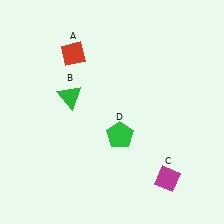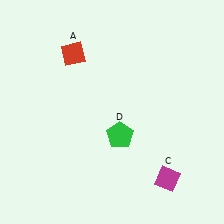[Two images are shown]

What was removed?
The green triangle (B) was removed in Image 2.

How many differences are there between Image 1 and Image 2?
There is 1 difference between the two images.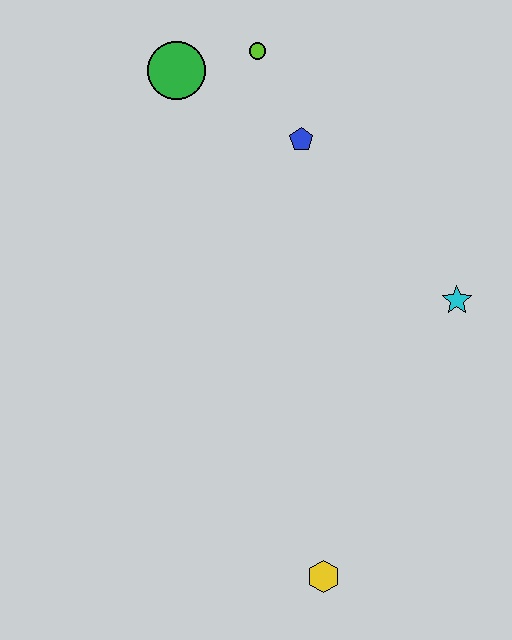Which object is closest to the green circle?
The lime circle is closest to the green circle.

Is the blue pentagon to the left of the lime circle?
No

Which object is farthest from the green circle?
The yellow hexagon is farthest from the green circle.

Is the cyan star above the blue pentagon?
No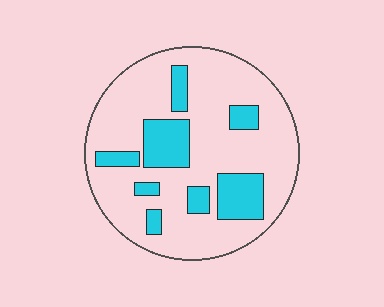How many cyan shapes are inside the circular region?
8.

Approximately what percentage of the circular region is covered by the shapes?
Approximately 25%.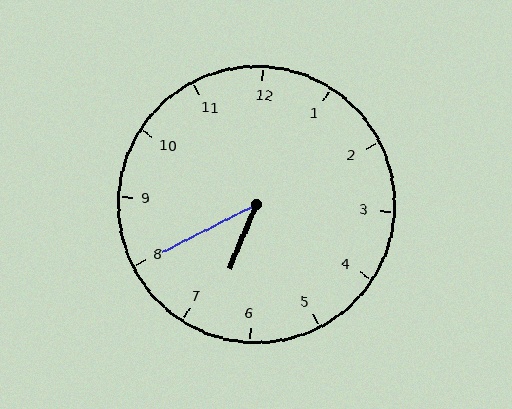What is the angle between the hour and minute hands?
Approximately 40 degrees.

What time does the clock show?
6:40.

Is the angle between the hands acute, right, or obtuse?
It is acute.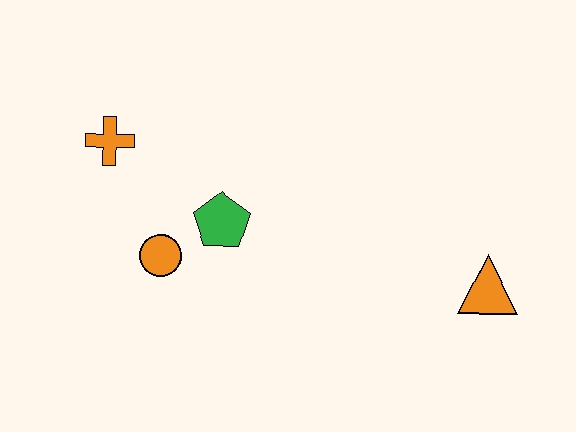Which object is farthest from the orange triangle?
The orange cross is farthest from the orange triangle.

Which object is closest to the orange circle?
The green pentagon is closest to the orange circle.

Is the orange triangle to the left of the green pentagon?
No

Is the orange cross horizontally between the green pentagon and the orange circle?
No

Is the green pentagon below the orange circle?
No